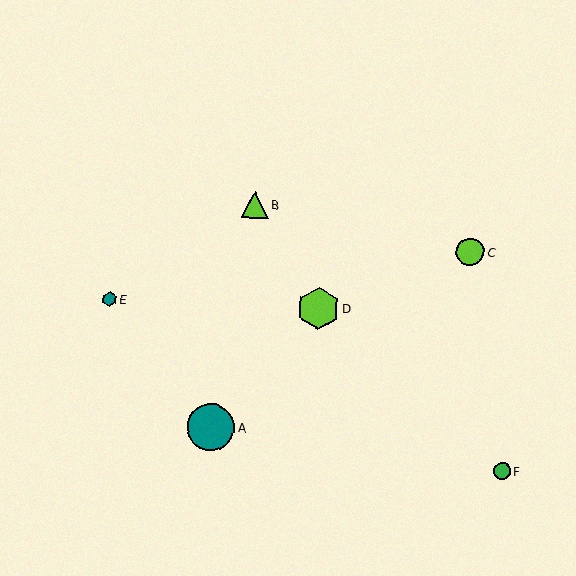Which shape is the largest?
The teal circle (labeled A) is the largest.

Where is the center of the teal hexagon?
The center of the teal hexagon is at (110, 299).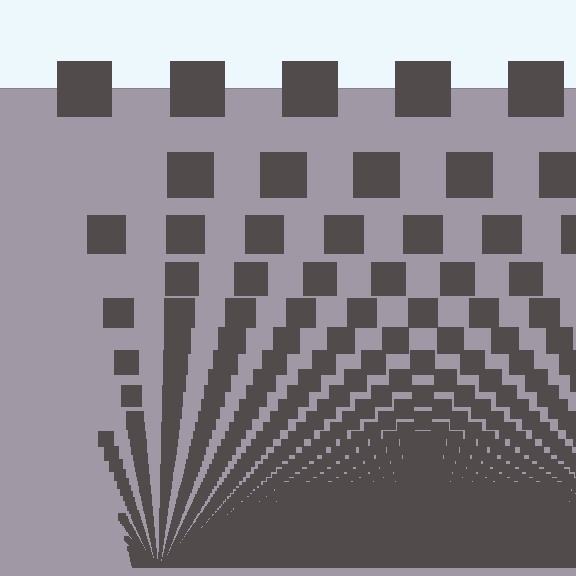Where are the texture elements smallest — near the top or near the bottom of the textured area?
Near the bottom.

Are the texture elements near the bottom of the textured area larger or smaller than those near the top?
Smaller. The gradient is inverted — elements near the bottom are smaller and denser.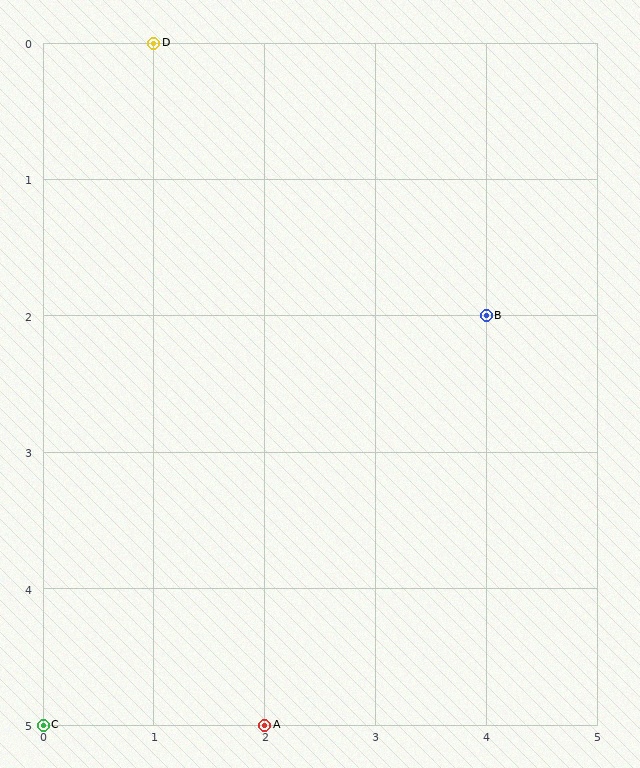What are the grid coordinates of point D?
Point D is at grid coordinates (1, 0).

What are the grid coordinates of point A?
Point A is at grid coordinates (2, 5).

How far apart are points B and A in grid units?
Points B and A are 2 columns and 3 rows apart (about 3.6 grid units diagonally).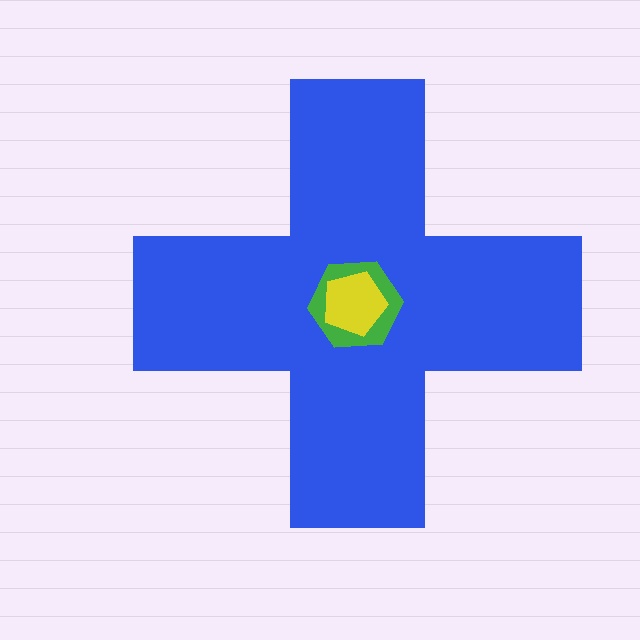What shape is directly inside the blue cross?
The green hexagon.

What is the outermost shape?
The blue cross.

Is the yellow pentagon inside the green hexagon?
Yes.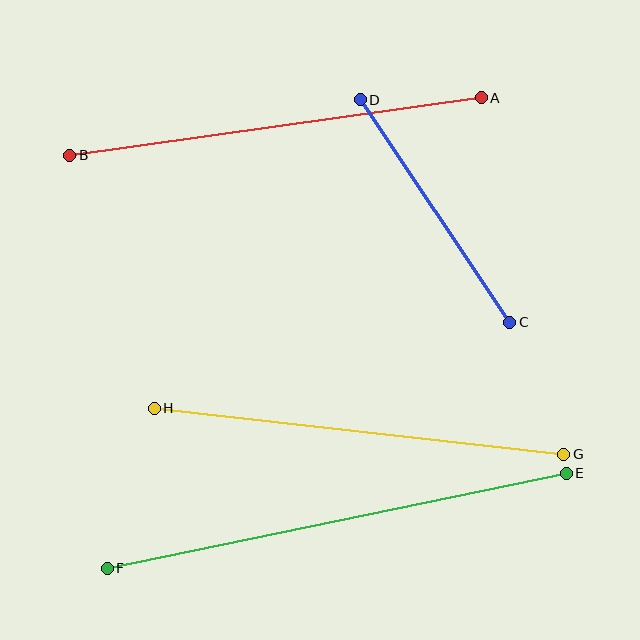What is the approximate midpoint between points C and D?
The midpoint is at approximately (435, 211) pixels.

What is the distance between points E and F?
The distance is approximately 469 pixels.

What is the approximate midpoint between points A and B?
The midpoint is at approximately (276, 127) pixels.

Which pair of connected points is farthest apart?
Points E and F are farthest apart.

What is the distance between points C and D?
The distance is approximately 268 pixels.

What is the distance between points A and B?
The distance is approximately 415 pixels.